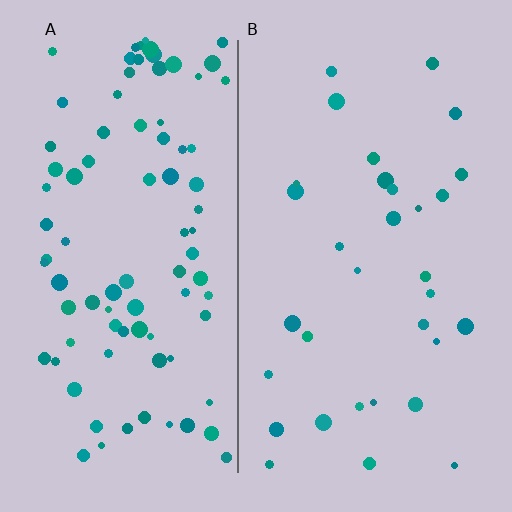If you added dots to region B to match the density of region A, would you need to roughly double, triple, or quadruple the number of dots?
Approximately triple.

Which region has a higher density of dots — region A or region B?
A (the left).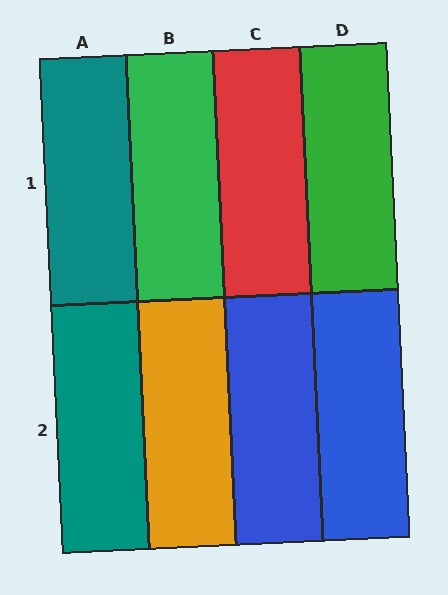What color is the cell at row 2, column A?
Teal.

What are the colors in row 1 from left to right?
Teal, green, red, green.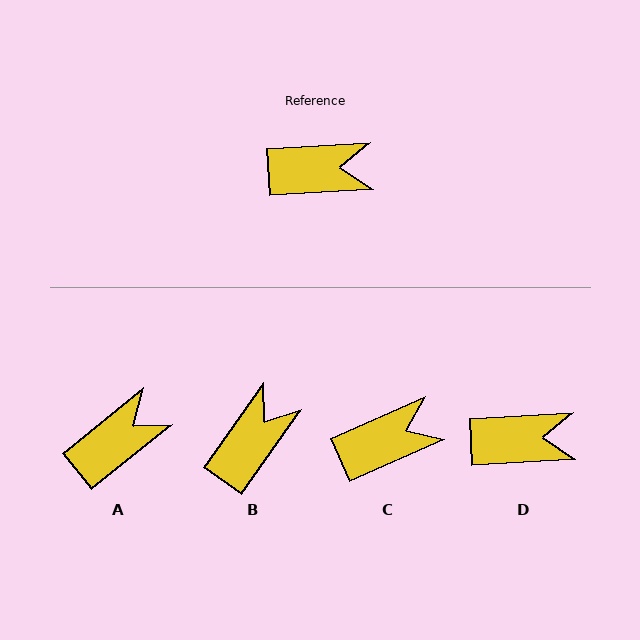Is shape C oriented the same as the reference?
No, it is off by about 21 degrees.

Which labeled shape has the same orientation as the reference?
D.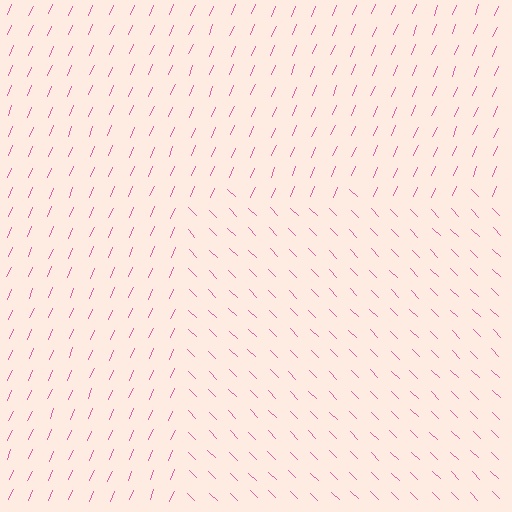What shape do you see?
I see a rectangle.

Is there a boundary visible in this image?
Yes, there is a texture boundary formed by a change in line orientation.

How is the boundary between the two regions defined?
The boundary is defined purely by a change in line orientation (approximately 69 degrees difference). All lines are the same color and thickness.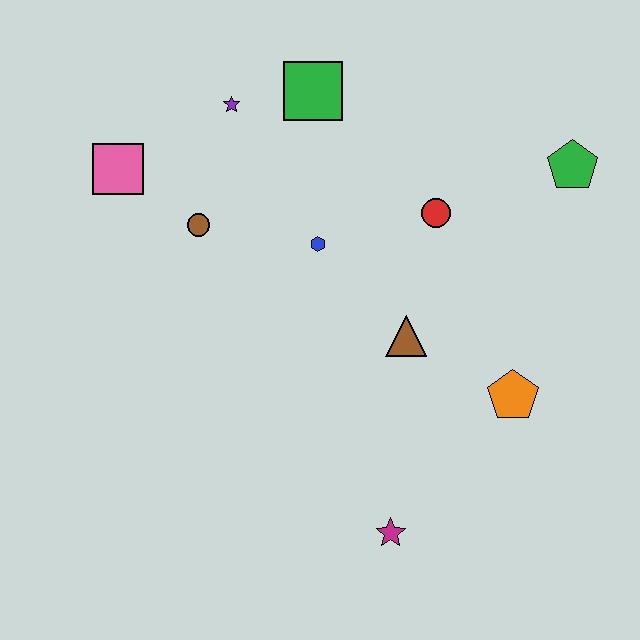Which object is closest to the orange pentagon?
The brown triangle is closest to the orange pentagon.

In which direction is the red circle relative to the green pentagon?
The red circle is to the left of the green pentagon.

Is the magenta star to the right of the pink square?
Yes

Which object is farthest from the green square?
The magenta star is farthest from the green square.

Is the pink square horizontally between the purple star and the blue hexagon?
No